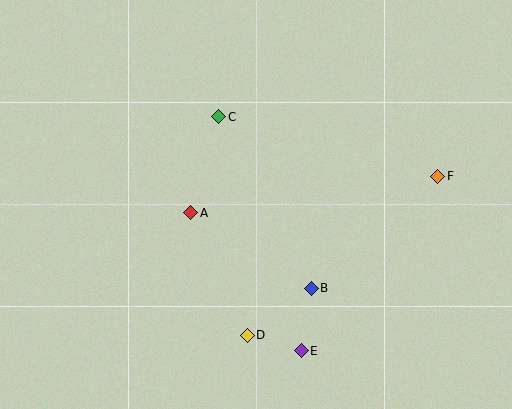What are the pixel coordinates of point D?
Point D is at (247, 335).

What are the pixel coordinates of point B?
Point B is at (311, 288).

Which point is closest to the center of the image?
Point A at (190, 213) is closest to the center.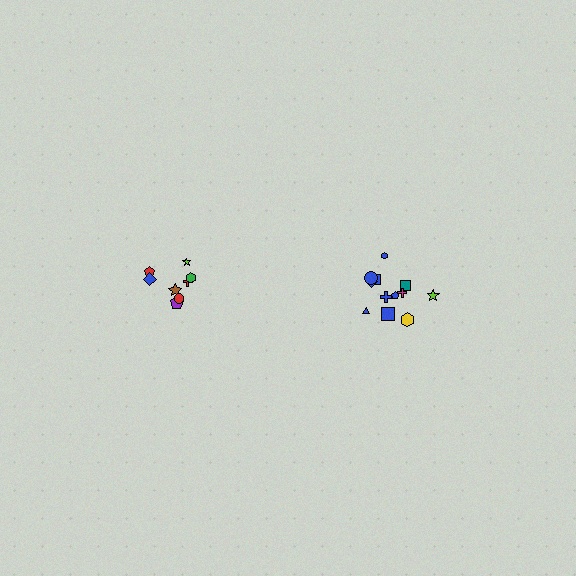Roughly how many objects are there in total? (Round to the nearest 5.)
Roughly 20 objects in total.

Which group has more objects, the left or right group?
The right group.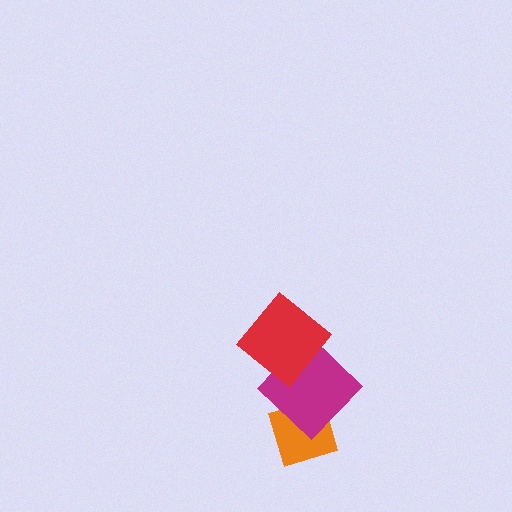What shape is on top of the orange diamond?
The magenta diamond is on top of the orange diamond.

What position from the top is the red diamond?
The red diamond is 1st from the top.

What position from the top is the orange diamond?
The orange diamond is 3rd from the top.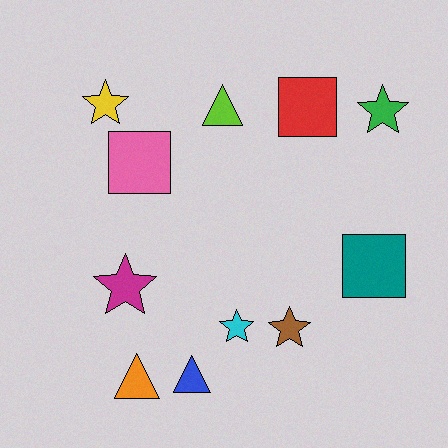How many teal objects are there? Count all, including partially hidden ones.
There is 1 teal object.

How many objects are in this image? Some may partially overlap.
There are 11 objects.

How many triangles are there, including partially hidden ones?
There are 3 triangles.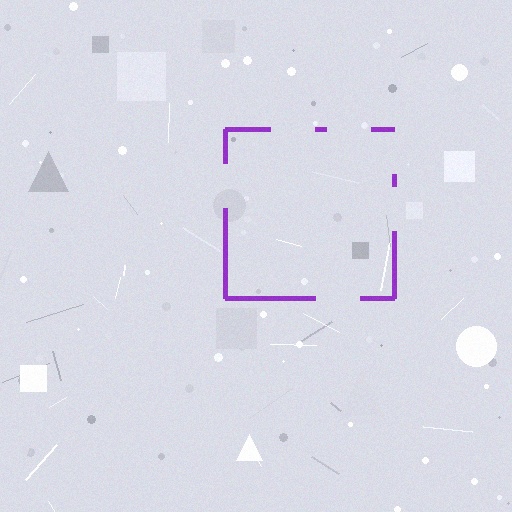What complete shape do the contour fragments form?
The contour fragments form a square.